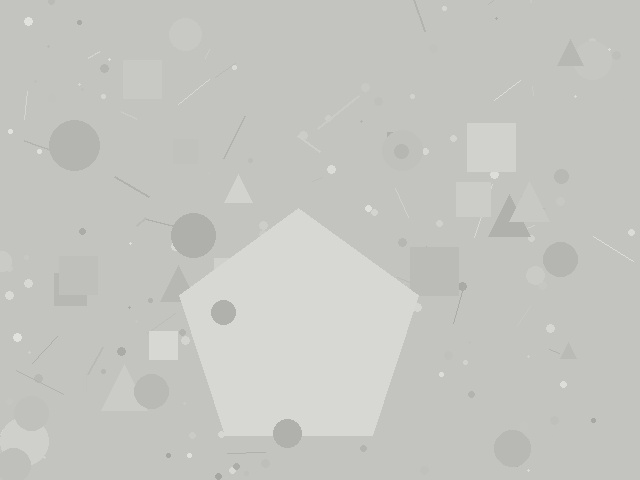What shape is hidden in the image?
A pentagon is hidden in the image.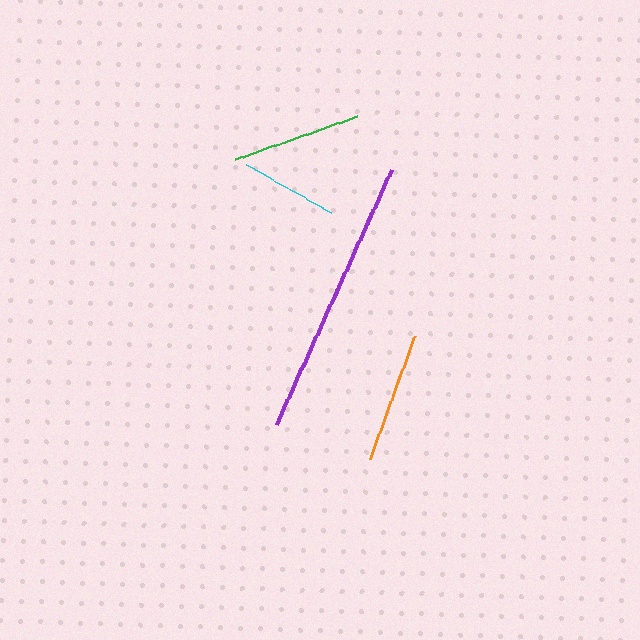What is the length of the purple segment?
The purple segment is approximately 279 pixels long.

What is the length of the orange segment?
The orange segment is approximately 130 pixels long.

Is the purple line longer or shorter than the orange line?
The purple line is longer than the orange line.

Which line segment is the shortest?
The cyan line is the shortest at approximately 98 pixels.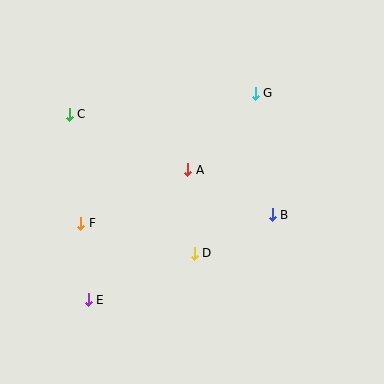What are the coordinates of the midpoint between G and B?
The midpoint between G and B is at (264, 154).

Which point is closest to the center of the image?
Point A at (188, 170) is closest to the center.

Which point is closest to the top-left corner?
Point C is closest to the top-left corner.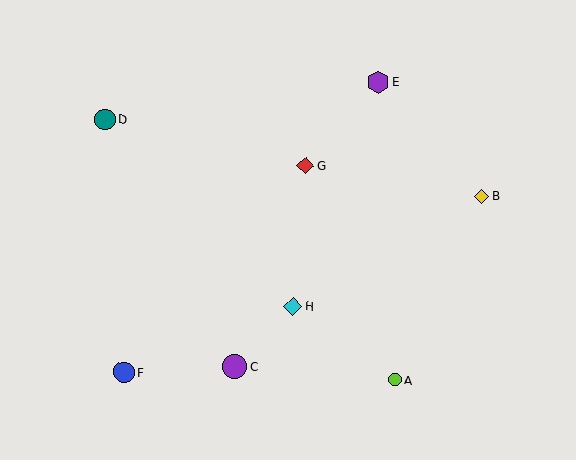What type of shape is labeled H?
Shape H is a cyan diamond.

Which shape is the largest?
The purple circle (labeled C) is the largest.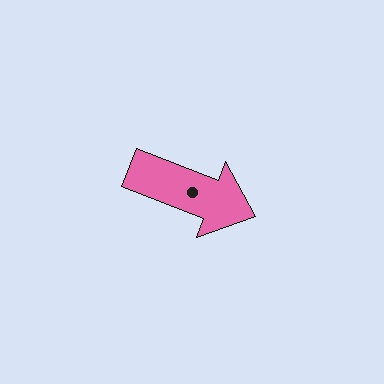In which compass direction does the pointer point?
East.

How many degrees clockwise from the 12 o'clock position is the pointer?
Approximately 111 degrees.